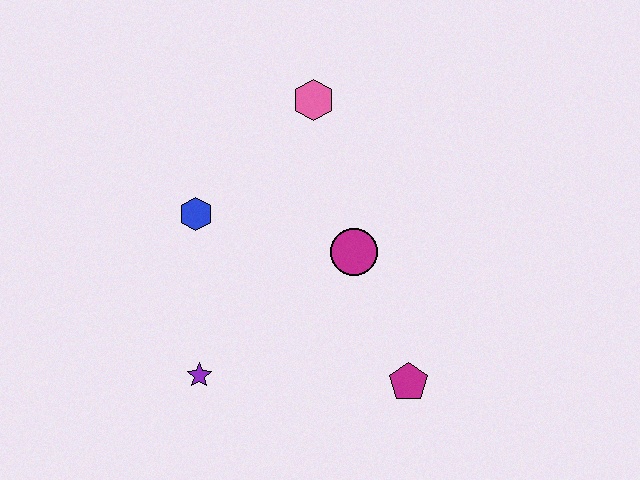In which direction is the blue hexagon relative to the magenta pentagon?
The blue hexagon is to the left of the magenta pentagon.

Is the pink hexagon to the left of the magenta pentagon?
Yes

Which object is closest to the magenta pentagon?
The magenta circle is closest to the magenta pentagon.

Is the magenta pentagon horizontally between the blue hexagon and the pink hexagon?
No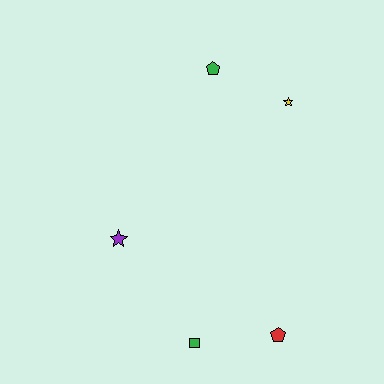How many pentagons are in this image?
There are 2 pentagons.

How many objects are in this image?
There are 5 objects.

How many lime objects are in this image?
There are no lime objects.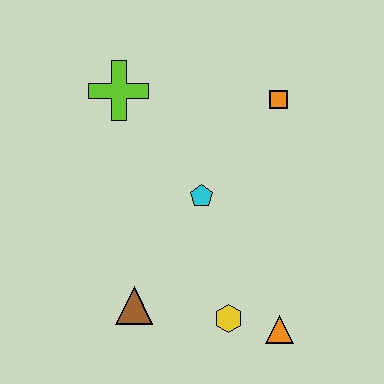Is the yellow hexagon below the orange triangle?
No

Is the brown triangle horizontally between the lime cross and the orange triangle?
Yes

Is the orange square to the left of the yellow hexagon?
No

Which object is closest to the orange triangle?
The yellow hexagon is closest to the orange triangle.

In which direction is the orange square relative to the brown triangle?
The orange square is above the brown triangle.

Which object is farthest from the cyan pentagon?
The orange triangle is farthest from the cyan pentagon.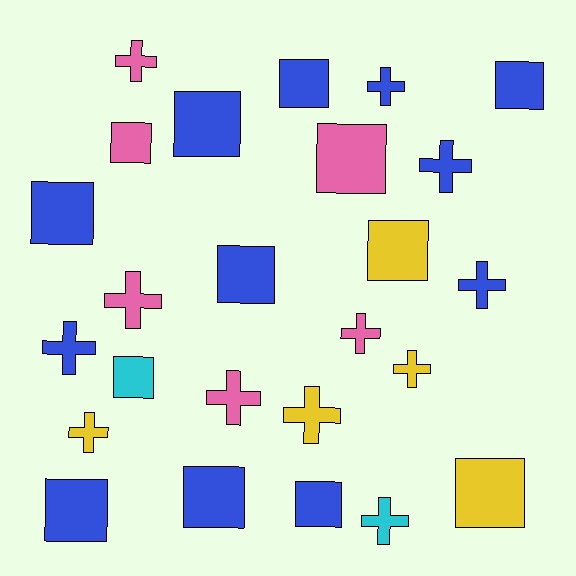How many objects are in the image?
There are 25 objects.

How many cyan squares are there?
There is 1 cyan square.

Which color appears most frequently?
Blue, with 12 objects.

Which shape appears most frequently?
Square, with 13 objects.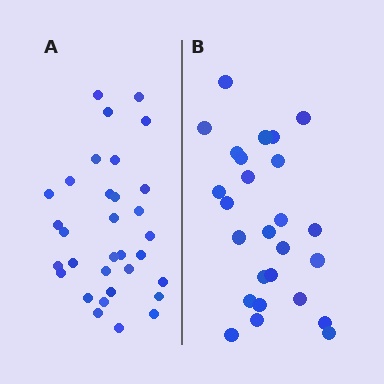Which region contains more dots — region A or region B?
Region A (the left region) has more dots.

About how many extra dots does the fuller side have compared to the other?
Region A has about 6 more dots than region B.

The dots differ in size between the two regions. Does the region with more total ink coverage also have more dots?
No. Region B has more total ink coverage because its dots are larger, but region A actually contains more individual dots. Total area can be misleading — the number of items is what matters here.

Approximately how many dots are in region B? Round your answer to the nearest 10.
About 30 dots. (The exact count is 26, which rounds to 30.)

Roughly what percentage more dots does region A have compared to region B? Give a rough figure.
About 25% more.